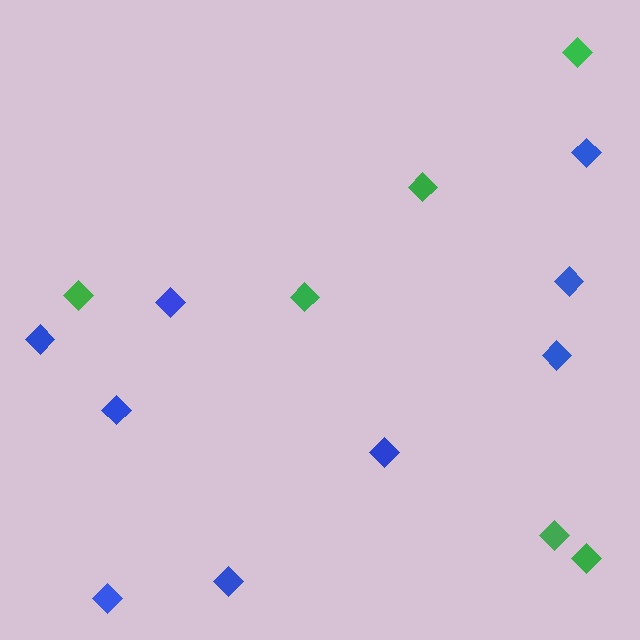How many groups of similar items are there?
There are 2 groups: one group of blue diamonds (9) and one group of green diamonds (6).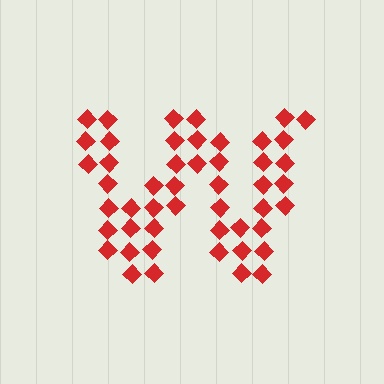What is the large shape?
The large shape is the letter W.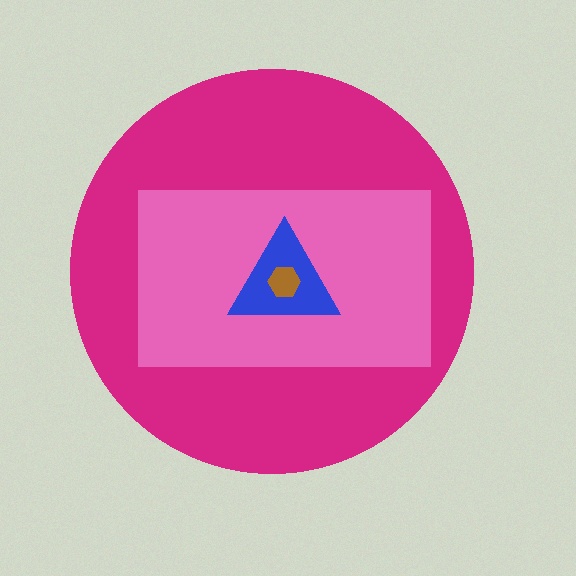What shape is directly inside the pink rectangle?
The blue triangle.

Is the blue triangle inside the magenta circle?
Yes.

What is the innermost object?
The brown hexagon.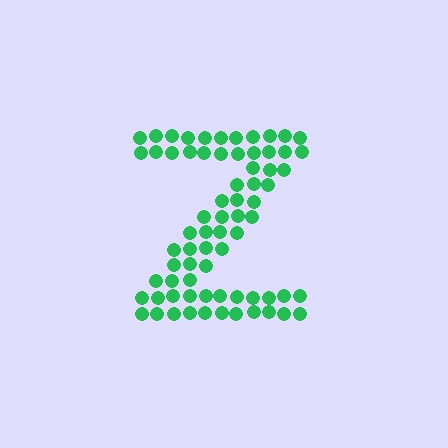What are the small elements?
The small elements are circles.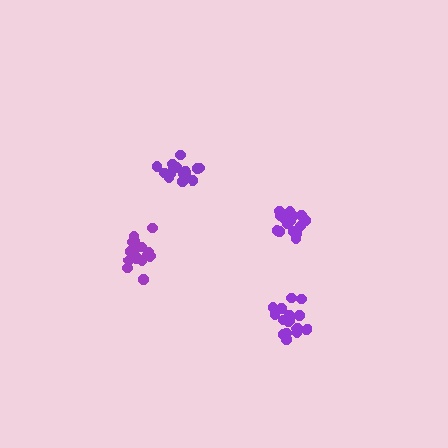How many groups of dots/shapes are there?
There are 4 groups.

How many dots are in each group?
Group 1: 17 dots, Group 2: 18 dots, Group 3: 15 dots, Group 4: 15 dots (65 total).